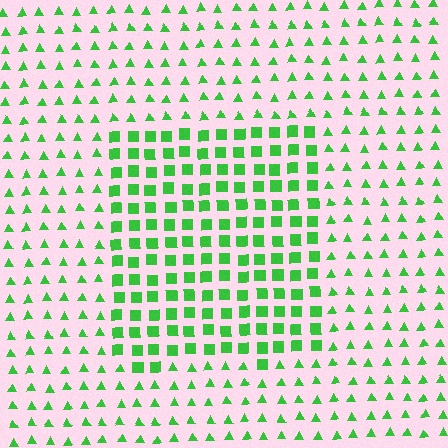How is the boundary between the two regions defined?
The boundary is defined by a change in element shape: squares inside vs. triangles outside. All elements share the same color and spacing.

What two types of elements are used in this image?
The image uses squares inside the rectangle region and triangles outside it.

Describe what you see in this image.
The image is filled with small green elements arranged in a uniform grid. A rectangle-shaped region contains squares, while the surrounding area contains triangles. The boundary is defined purely by the change in element shape.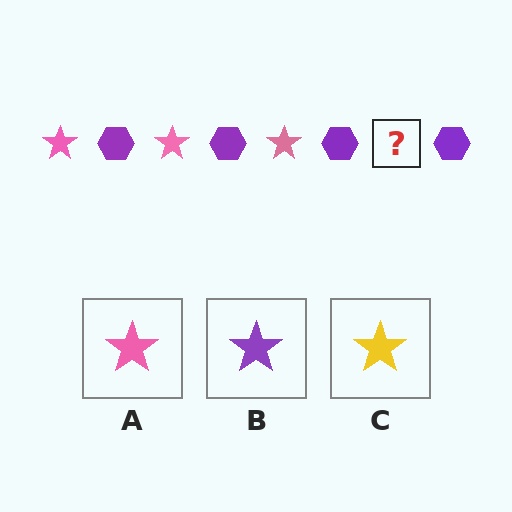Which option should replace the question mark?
Option A.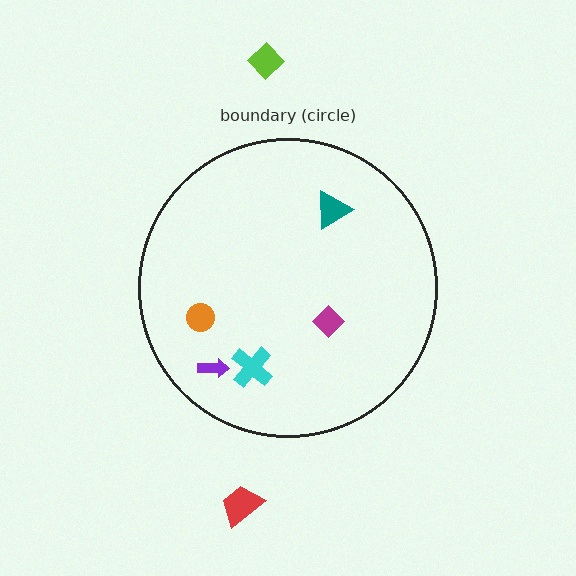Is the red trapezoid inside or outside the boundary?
Outside.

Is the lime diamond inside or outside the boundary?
Outside.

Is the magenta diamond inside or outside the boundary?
Inside.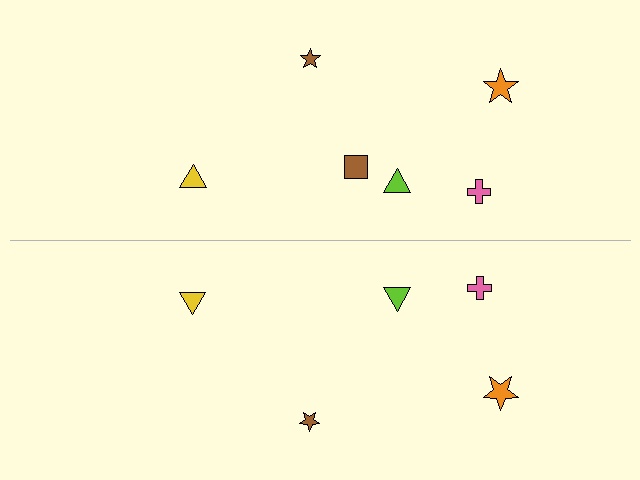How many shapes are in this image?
There are 11 shapes in this image.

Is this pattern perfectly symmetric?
No, the pattern is not perfectly symmetric. A brown square is missing from the bottom side.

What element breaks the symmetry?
A brown square is missing from the bottom side.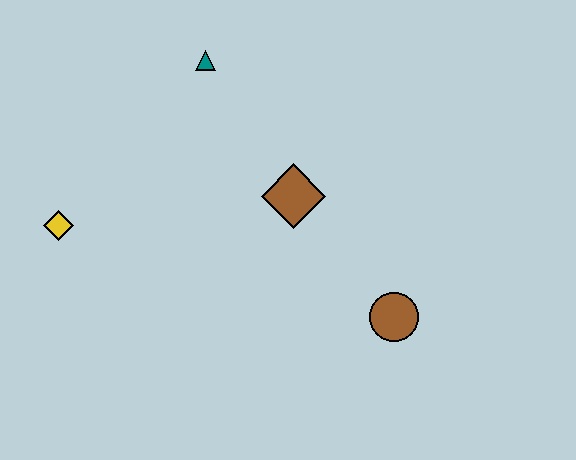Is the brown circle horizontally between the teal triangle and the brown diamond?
No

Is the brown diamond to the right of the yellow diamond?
Yes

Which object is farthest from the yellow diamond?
The brown circle is farthest from the yellow diamond.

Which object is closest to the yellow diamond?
The teal triangle is closest to the yellow diamond.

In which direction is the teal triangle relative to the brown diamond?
The teal triangle is above the brown diamond.